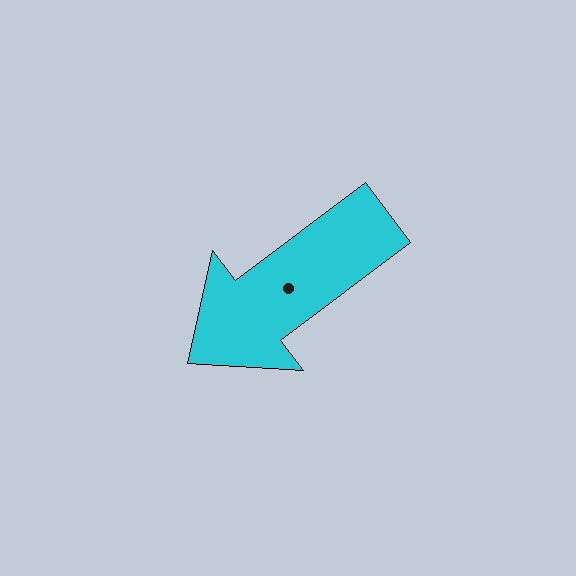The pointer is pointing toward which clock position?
Roughly 8 o'clock.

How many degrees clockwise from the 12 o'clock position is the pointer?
Approximately 233 degrees.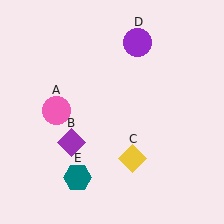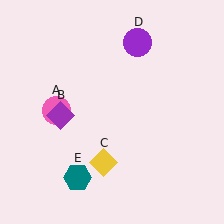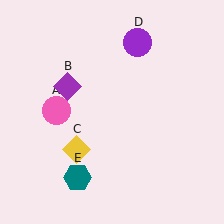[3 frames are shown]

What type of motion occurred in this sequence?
The purple diamond (object B), yellow diamond (object C) rotated clockwise around the center of the scene.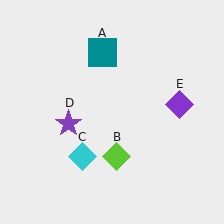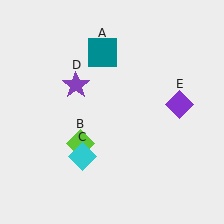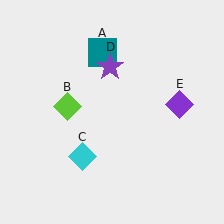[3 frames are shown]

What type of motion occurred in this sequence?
The lime diamond (object B), purple star (object D) rotated clockwise around the center of the scene.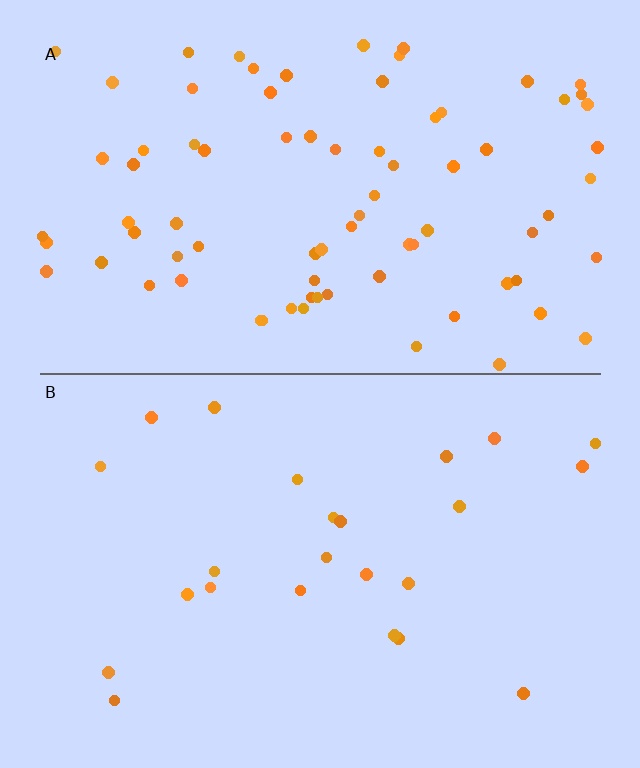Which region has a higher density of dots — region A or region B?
A (the top).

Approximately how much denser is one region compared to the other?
Approximately 3.3× — region A over region B.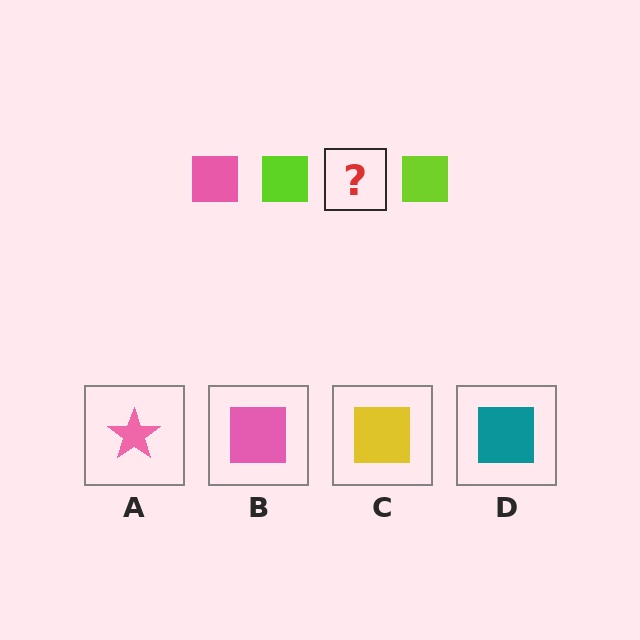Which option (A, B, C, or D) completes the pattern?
B.